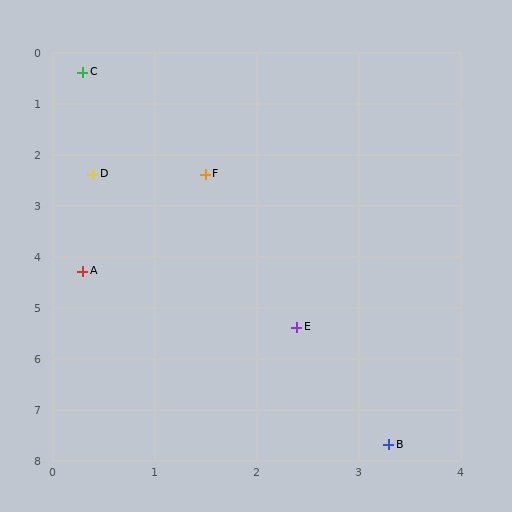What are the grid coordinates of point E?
Point E is at approximately (2.4, 5.4).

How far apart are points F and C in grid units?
Points F and C are about 2.3 grid units apart.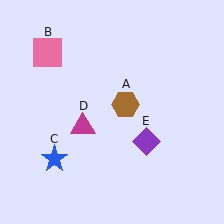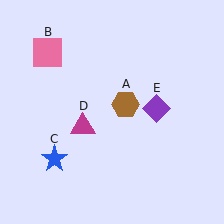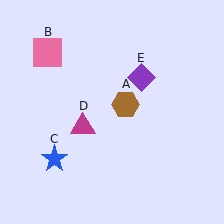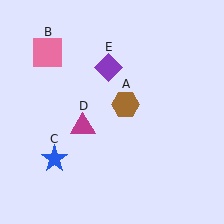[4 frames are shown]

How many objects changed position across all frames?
1 object changed position: purple diamond (object E).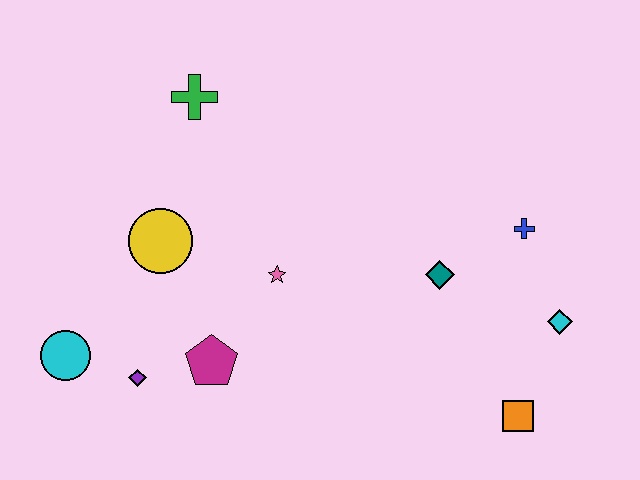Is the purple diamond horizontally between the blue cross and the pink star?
No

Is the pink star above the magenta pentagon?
Yes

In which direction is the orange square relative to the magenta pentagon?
The orange square is to the right of the magenta pentagon.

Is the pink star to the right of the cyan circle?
Yes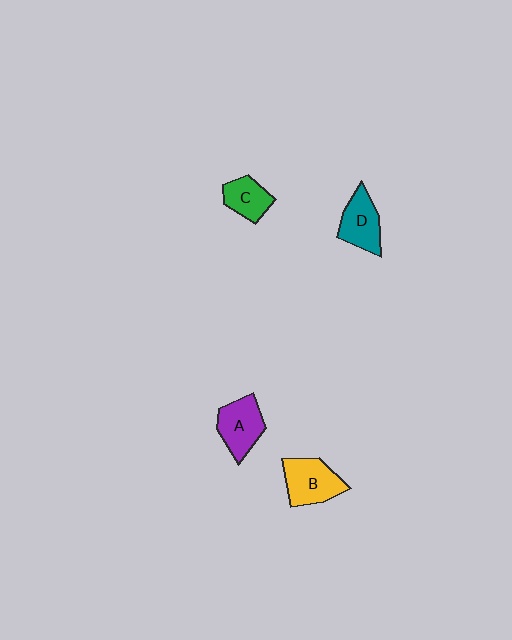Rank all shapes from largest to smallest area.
From largest to smallest: B (yellow), A (purple), D (teal), C (green).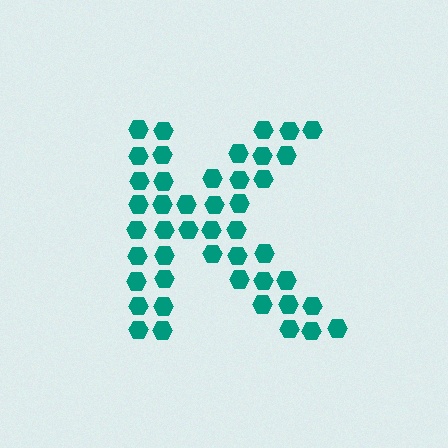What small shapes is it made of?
It is made of small hexagons.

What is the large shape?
The large shape is the letter K.